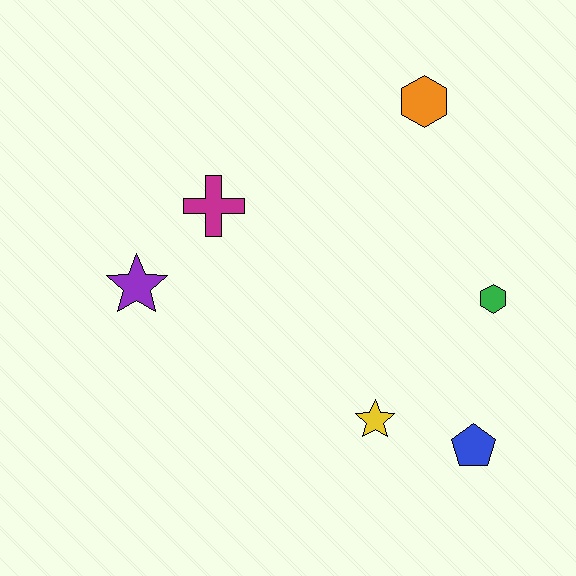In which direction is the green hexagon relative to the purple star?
The green hexagon is to the right of the purple star.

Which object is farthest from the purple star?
The blue pentagon is farthest from the purple star.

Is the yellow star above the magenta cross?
No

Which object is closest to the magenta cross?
The purple star is closest to the magenta cross.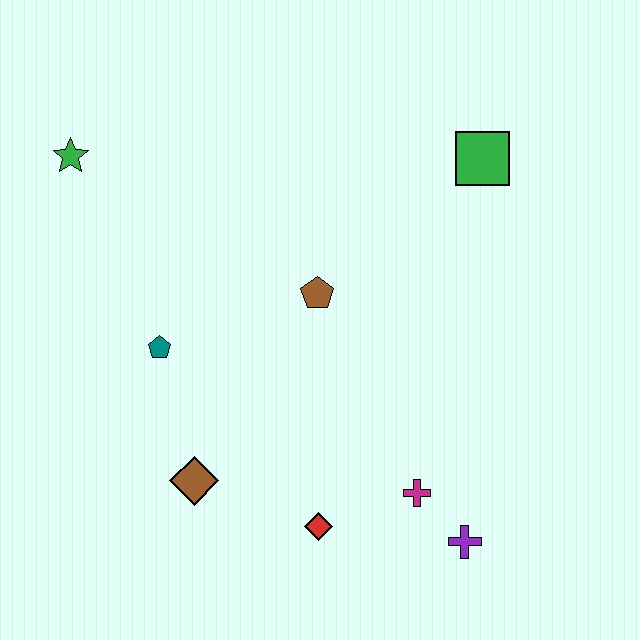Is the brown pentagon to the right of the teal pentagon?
Yes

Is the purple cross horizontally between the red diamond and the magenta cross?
No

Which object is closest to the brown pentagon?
The teal pentagon is closest to the brown pentagon.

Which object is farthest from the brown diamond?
The green square is farthest from the brown diamond.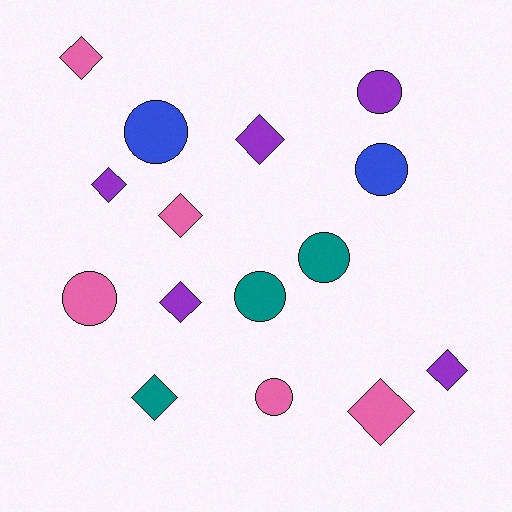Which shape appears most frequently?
Diamond, with 8 objects.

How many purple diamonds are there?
There are 4 purple diamonds.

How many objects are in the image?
There are 15 objects.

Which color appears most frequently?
Purple, with 5 objects.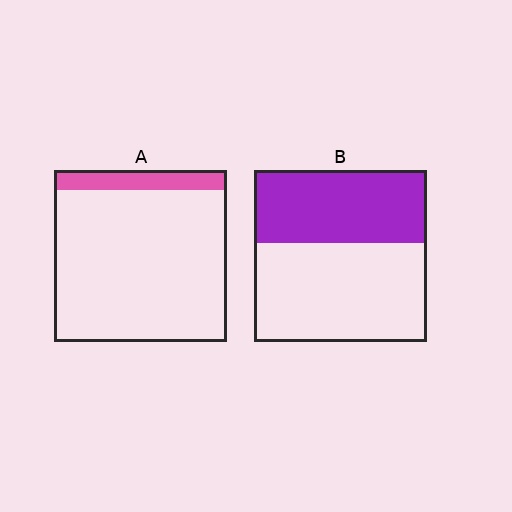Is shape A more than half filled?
No.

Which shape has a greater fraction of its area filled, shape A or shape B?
Shape B.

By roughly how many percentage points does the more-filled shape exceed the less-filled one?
By roughly 30 percentage points (B over A).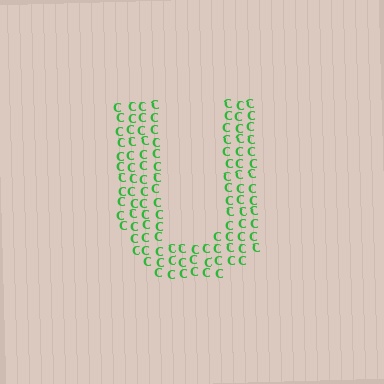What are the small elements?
The small elements are letter C's.